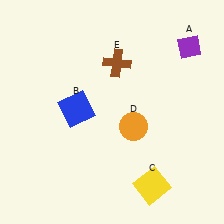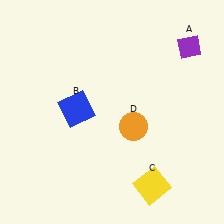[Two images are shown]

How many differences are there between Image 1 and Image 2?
There is 1 difference between the two images.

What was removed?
The brown cross (E) was removed in Image 2.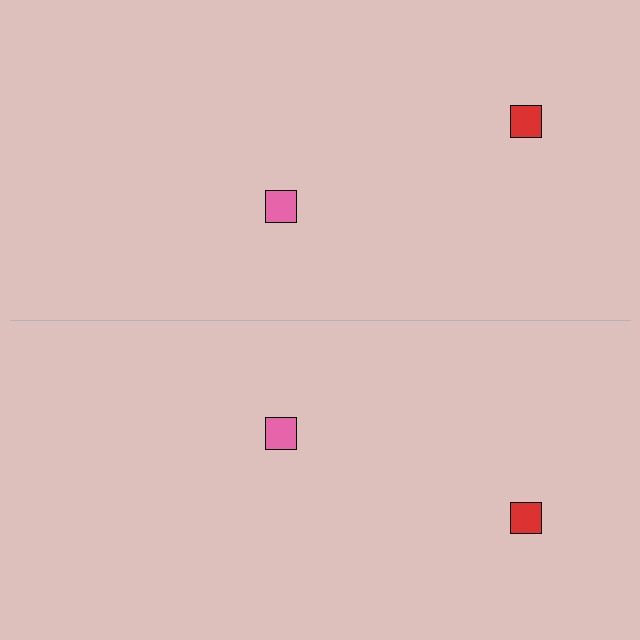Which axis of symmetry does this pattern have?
The pattern has a horizontal axis of symmetry running through the center of the image.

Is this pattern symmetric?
Yes, this pattern has bilateral (reflection) symmetry.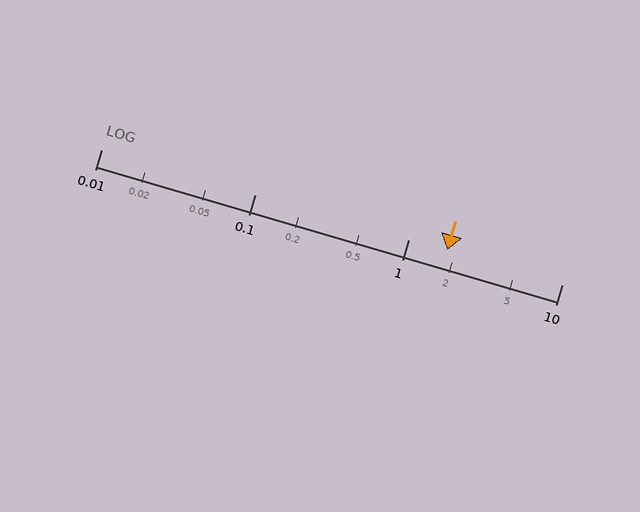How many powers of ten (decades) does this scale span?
The scale spans 3 decades, from 0.01 to 10.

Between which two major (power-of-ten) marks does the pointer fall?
The pointer is between 1 and 10.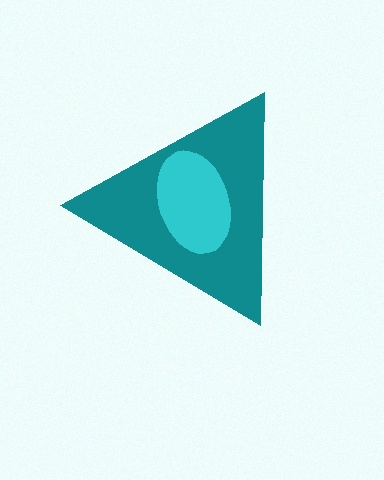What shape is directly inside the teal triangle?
The cyan ellipse.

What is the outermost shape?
The teal triangle.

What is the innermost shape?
The cyan ellipse.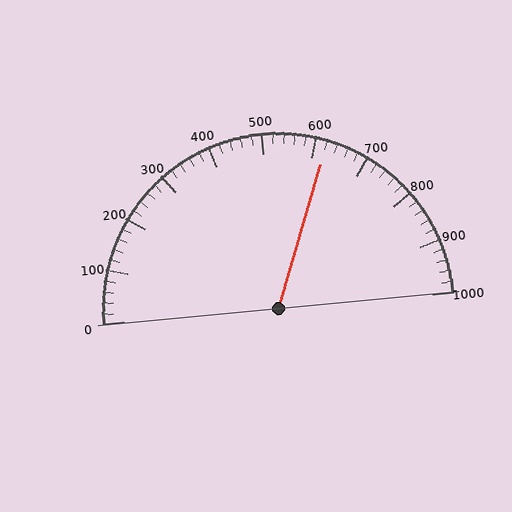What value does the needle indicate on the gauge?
The needle indicates approximately 620.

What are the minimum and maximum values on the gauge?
The gauge ranges from 0 to 1000.